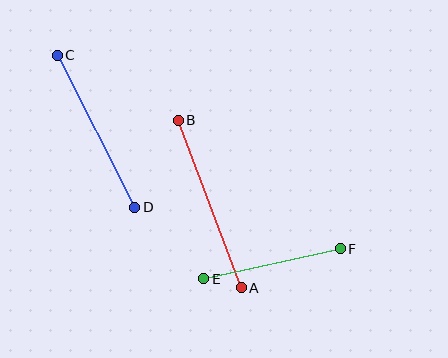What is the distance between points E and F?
The distance is approximately 140 pixels.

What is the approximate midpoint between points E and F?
The midpoint is at approximately (272, 264) pixels.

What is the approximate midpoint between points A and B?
The midpoint is at approximately (210, 204) pixels.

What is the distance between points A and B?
The distance is approximately 179 pixels.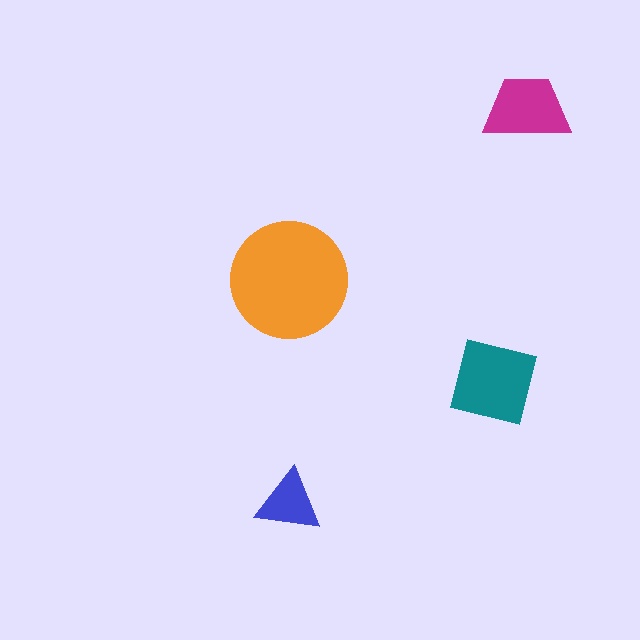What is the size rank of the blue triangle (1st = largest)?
4th.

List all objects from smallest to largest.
The blue triangle, the magenta trapezoid, the teal square, the orange circle.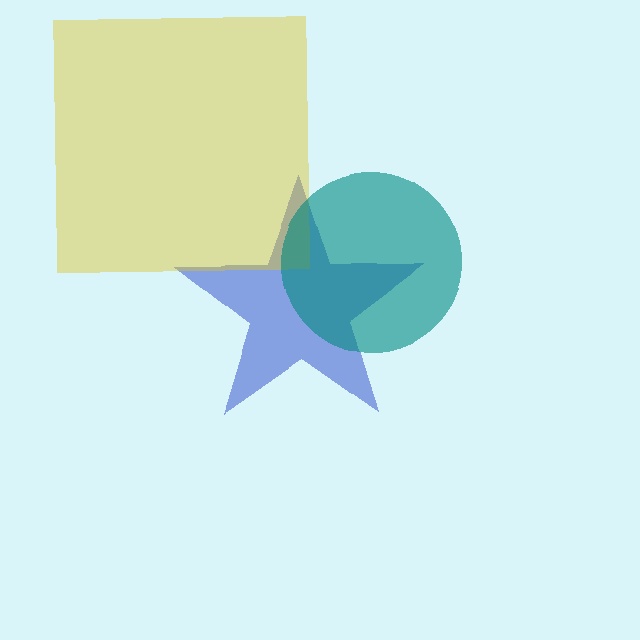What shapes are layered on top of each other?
The layered shapes are: a blue star, a yellow square, a teal circle.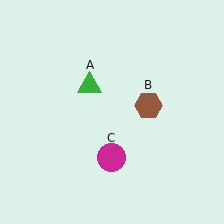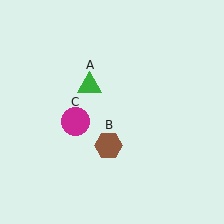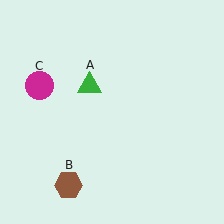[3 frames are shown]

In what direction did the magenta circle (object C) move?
The magenta circle (object C) moved up and to the left.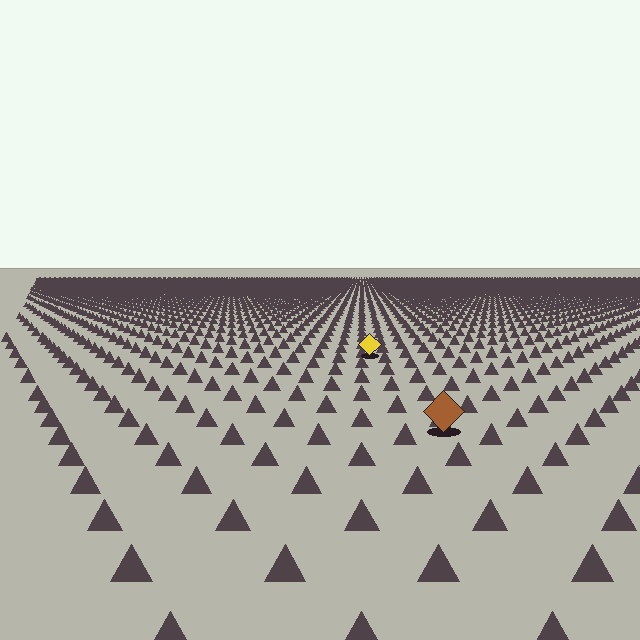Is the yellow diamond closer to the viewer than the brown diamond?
No. The brown diamond is closer — you can tell from the texture gradient: the ground texture is coarser near it.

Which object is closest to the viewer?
The brown diamond is closest. The texture marks near it are larger and more spread out.